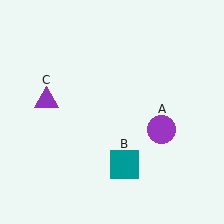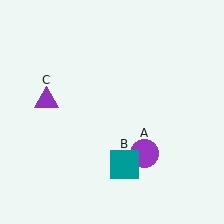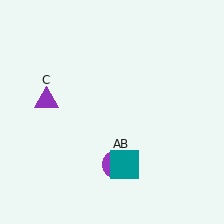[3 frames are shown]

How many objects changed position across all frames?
1 object changed position: purple circle (object A).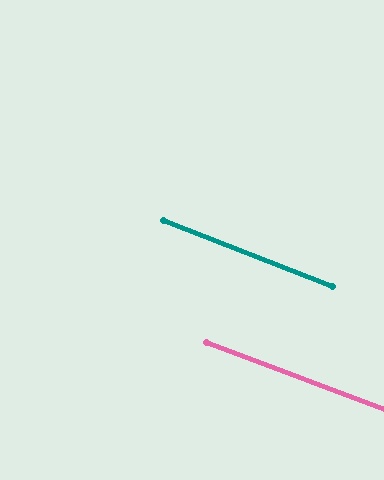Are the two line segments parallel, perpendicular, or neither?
Parallel — their directions differ by only 0.6°.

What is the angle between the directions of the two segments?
Approximately 1 degree.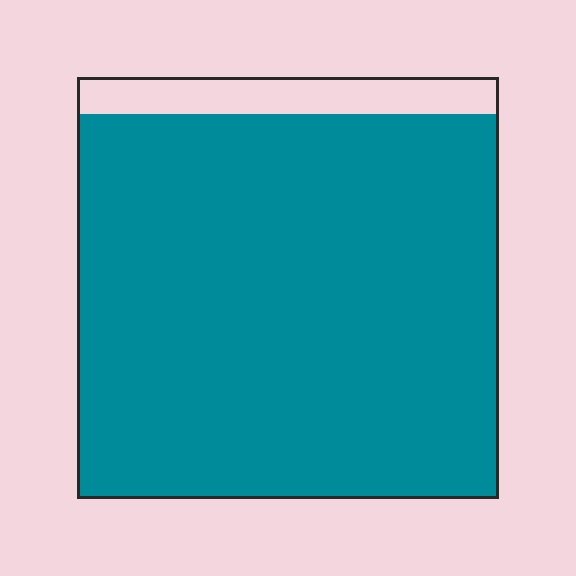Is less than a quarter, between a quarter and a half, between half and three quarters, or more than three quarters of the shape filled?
More than three quarters.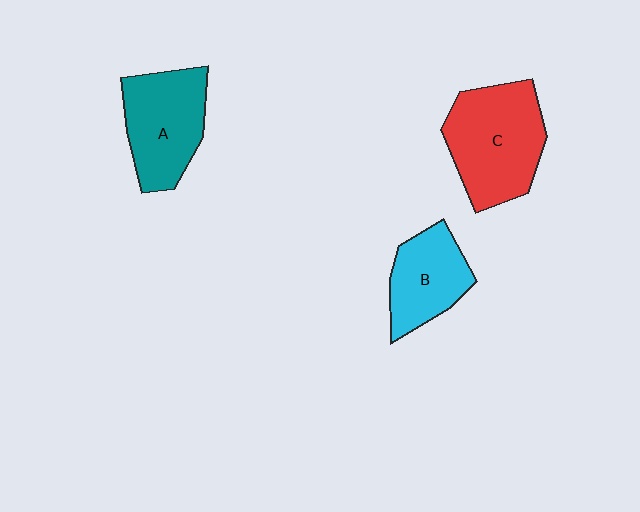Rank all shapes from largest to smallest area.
From largest to smallest: C (red), A (teal), B (cyan).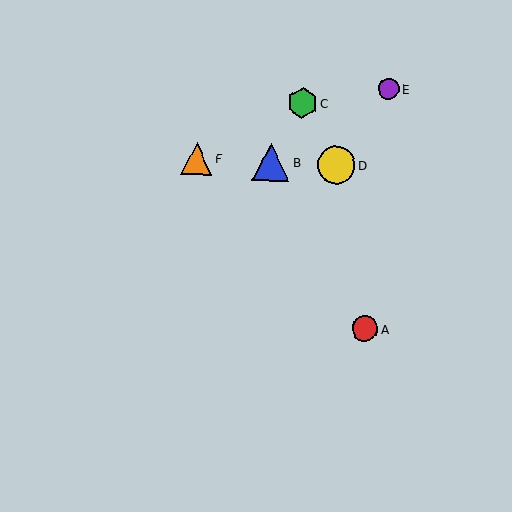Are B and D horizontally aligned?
Yes, both are at y≈162.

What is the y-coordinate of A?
Object A is at y≈329.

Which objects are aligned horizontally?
Objects B, D, F are aligned horizontally.